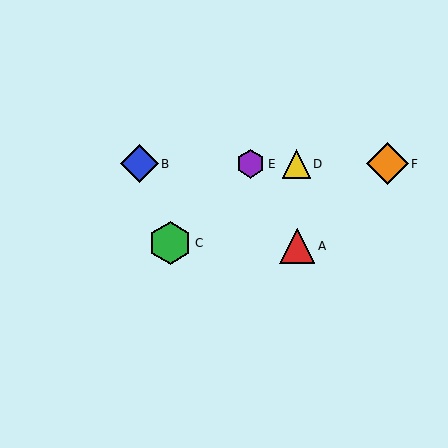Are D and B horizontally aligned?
Yes, both are at y≈164.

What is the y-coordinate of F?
Object F is at y≈164.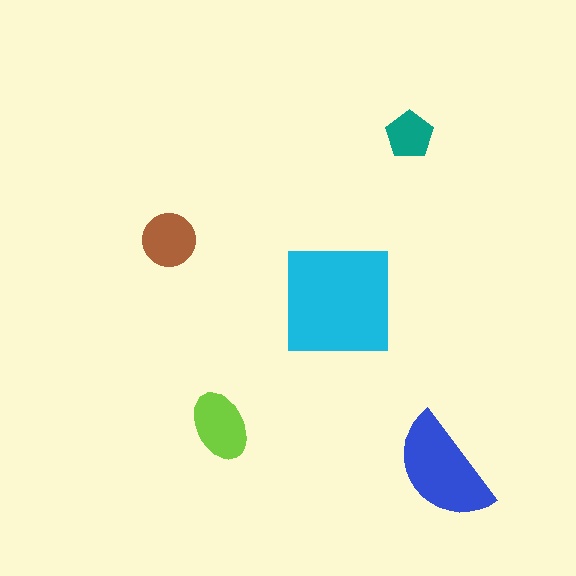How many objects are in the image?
There are 5 objects in the image.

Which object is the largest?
The cyan square.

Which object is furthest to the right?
The blue semicircle is rightmost.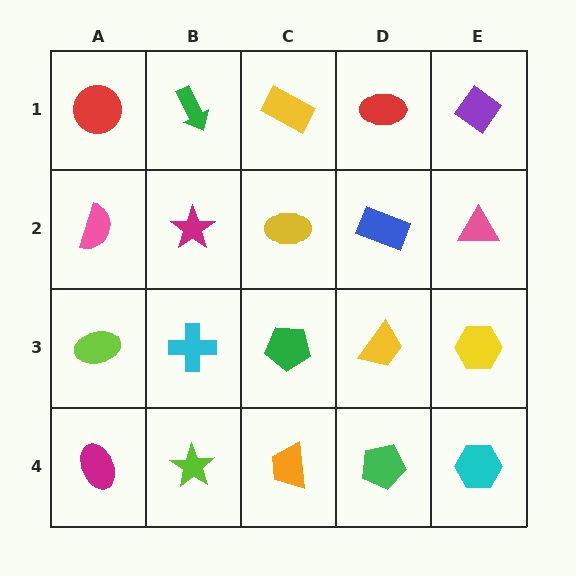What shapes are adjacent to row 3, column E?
A pink triangle (row 2, column E), a cyan hexagon (row 4, column E), a yellow trapezoid (row 3, column D).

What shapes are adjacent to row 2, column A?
A red circle (row 1, column A), a lime ellipse (row 3, column A), a magenta star (row 2, column B).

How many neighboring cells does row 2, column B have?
4.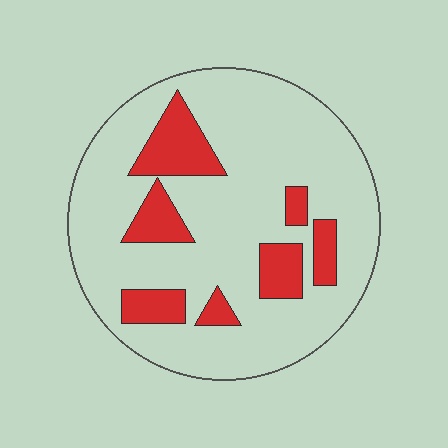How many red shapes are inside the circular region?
7.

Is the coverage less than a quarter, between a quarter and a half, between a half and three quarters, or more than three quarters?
Less than a quarter.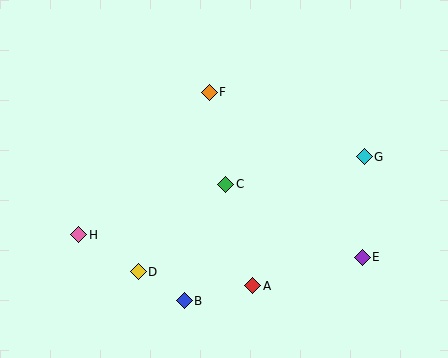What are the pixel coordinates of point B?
Point B is at (184, 301).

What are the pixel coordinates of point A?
Point A is at (253, 286).